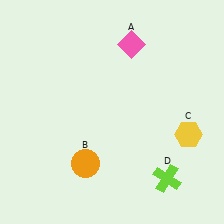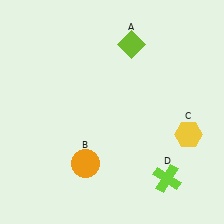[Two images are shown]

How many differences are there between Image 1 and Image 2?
There is 1 difference between the two images.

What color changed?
The diamond (A) changed from pink in Image 1 to lime in Image 2.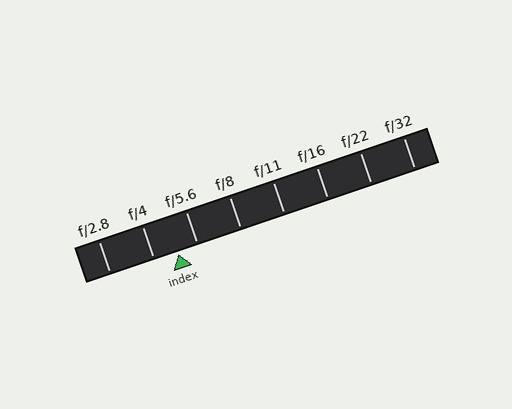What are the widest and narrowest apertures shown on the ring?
The widest aperture shown is f/2.8 and the narrowest is f/32.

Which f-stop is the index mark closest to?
The index mark is closest to f/5.6.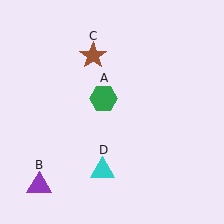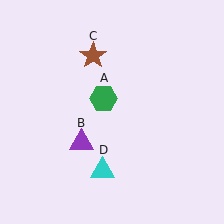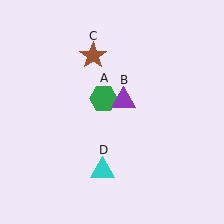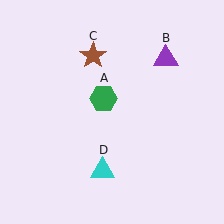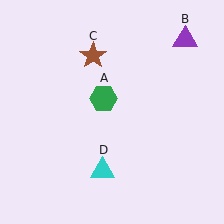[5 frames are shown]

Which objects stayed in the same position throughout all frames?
Green hexagon (object A) and brown star (object C) and cyan triangle (object D) remained stationary.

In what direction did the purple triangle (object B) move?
The purple triangle (object B) moved up and to the right.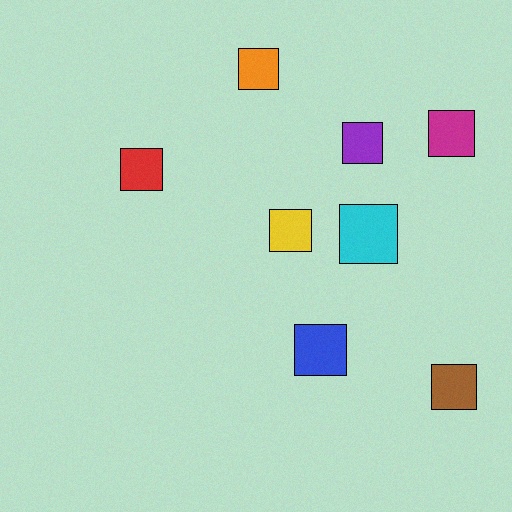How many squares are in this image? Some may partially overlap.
There are 8 squares.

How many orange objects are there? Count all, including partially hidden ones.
There is 1 orange object.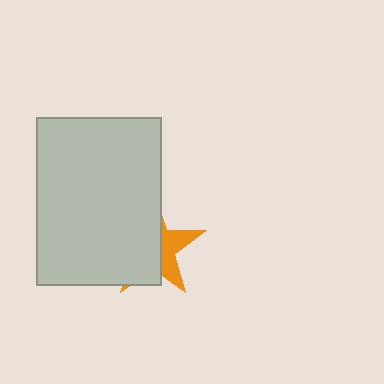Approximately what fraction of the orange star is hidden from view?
Roughly 64% of the orange star is hidden behind the light gray rectangle.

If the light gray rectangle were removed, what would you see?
You would see the complete orange star.